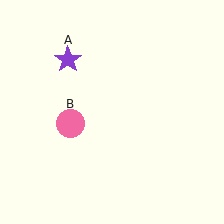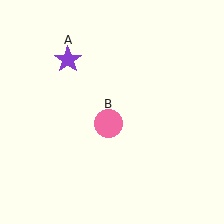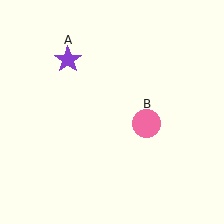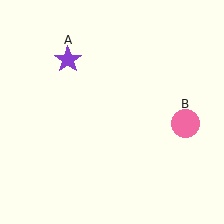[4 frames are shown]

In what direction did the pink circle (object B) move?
The pink circle (object B) moved right.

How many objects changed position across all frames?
1 object changed position: pink circle (object B).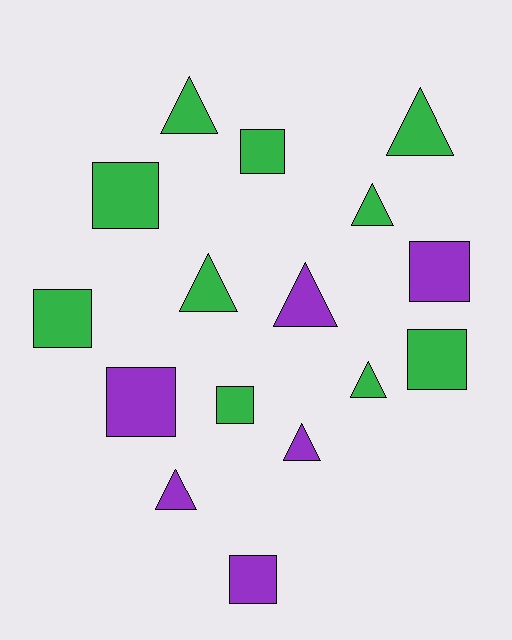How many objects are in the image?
There are 16 objects.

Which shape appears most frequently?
Triangle, with 8 objects.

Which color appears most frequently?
Green, with 10 objects.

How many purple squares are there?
There are 3 purple squares.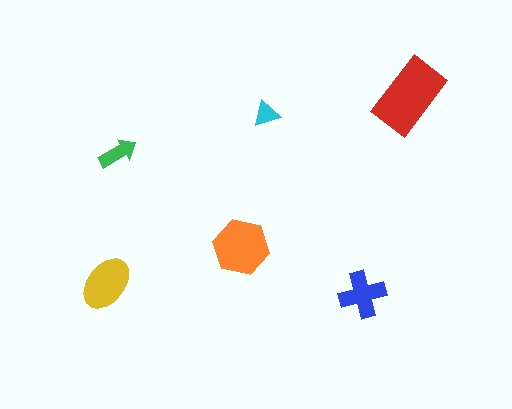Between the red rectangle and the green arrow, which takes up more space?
The red rectangle.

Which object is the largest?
The red rectangle.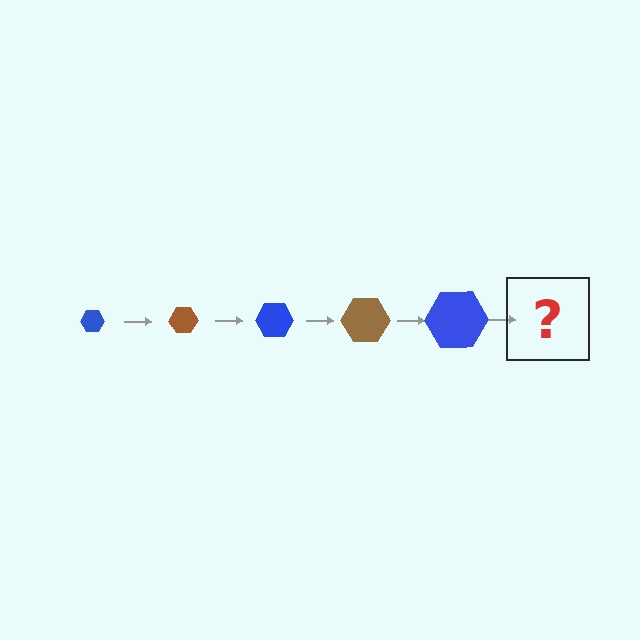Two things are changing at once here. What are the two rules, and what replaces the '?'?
The two rules are that the hexagon grows larger each step and the color cycles through blue and brown. The '?' should be a brown hexagon, larger than the previous one.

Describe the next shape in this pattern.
It should be a brown hexagon, larger than the previous one.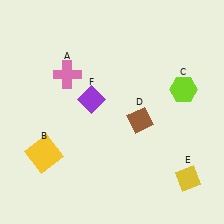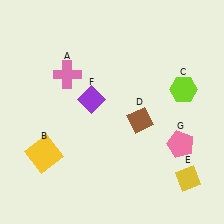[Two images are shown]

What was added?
A pink pentagon (G) was added in Image 2.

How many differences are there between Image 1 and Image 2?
There is 1 difference between the two images.